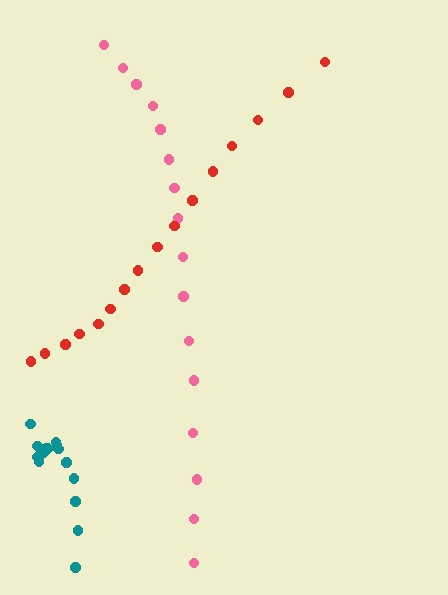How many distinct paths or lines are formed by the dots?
There are 3 distinct paths.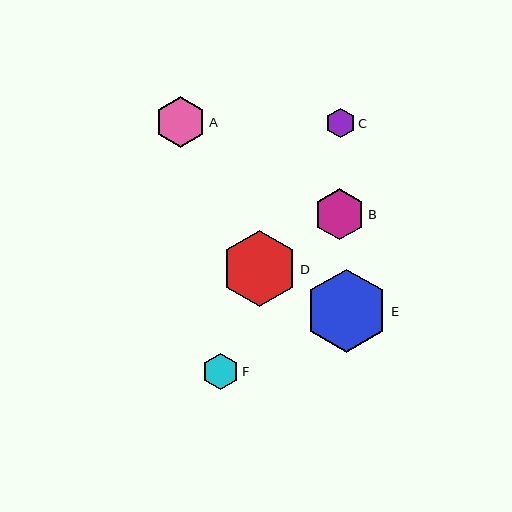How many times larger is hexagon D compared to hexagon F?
Hexagon D is approximately 2.1 times the size of hexagon F.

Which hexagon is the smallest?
Hexagon C is the smallest with a size of approximately 29 pixels.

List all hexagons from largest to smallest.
From largest to smallest: E, D, B, A, F, C.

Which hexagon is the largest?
Hexagon E is the largest with a size of approximately 83 pixels.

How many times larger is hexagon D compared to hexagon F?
Hexagon D is approximately 2.1 times the size of hexagon F.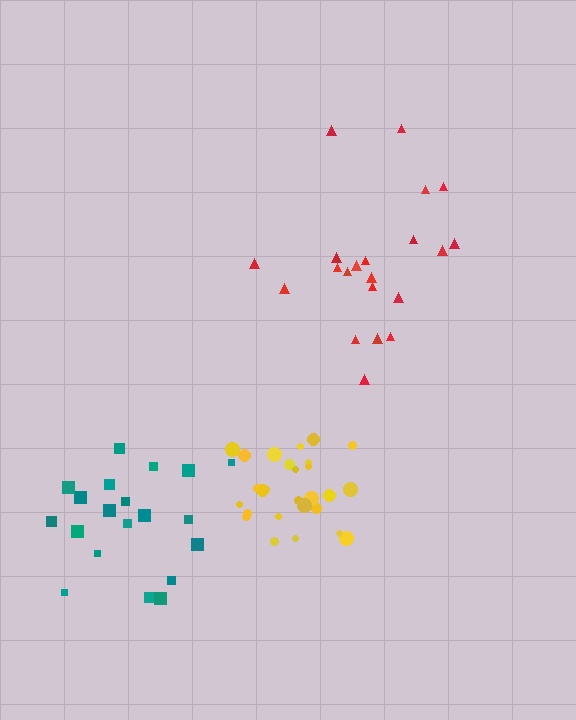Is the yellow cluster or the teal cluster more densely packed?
Yellow.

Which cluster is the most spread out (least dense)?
Red.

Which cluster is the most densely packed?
Yellow.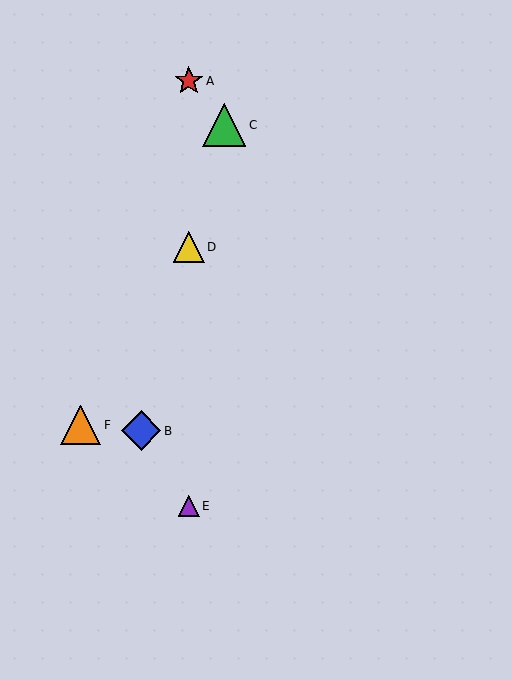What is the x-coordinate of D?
Object D is at x≈189.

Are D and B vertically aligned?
No, D is at x≈189 and B is at x≈141.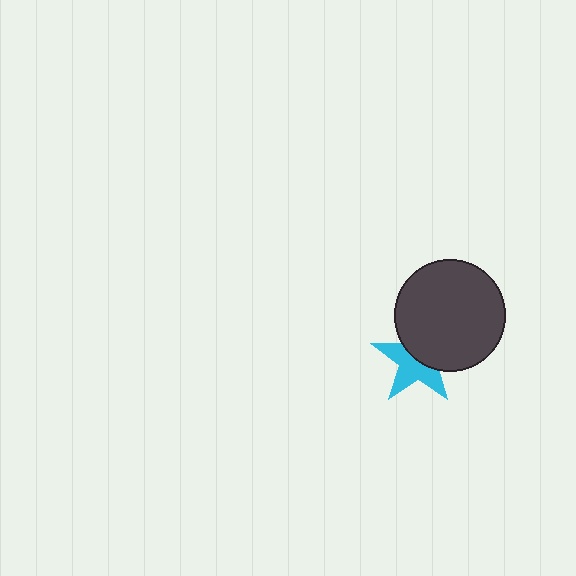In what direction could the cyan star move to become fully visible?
The cyan star could move toward the lower-left. That would shift it out from behind the dark gray circle entirely.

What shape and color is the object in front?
The object in front is a dark gray circle.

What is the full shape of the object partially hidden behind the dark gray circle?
The partially hidden object is a cyan star.